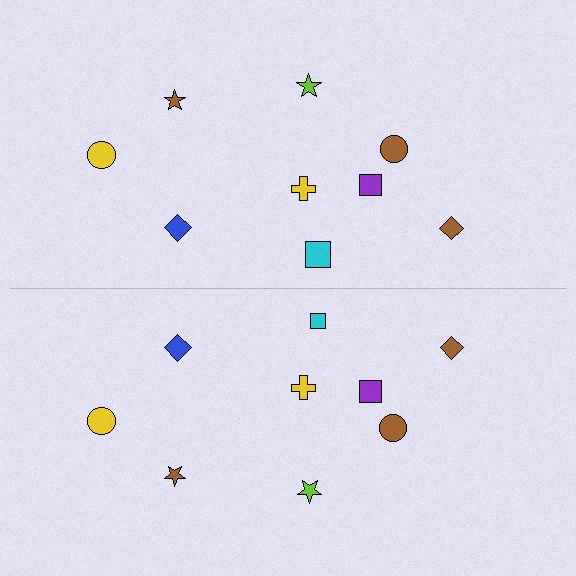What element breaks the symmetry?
The cyan square on the bottom side has a different size than its mirror counterpart.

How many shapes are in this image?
There are 18 shapes in this image.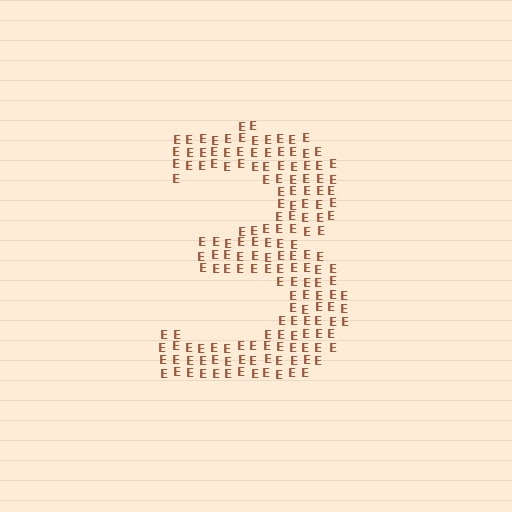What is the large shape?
The large shape is the digit 3.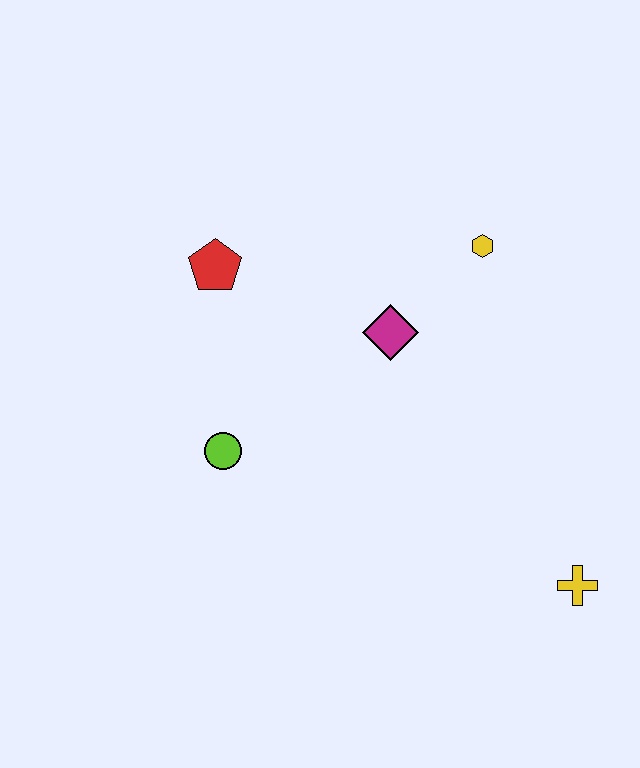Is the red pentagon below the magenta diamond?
No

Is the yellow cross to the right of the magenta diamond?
Yes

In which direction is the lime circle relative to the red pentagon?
The lime circle is below the red pentagon.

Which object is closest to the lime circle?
The red pentagon is closest to the lime circle.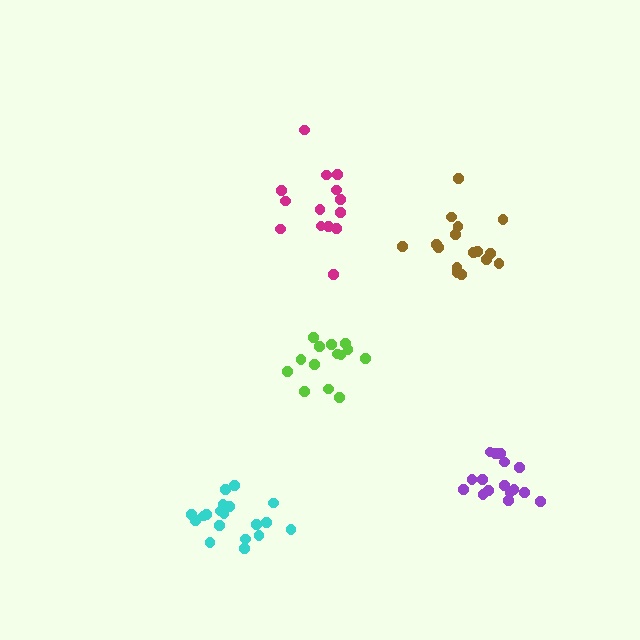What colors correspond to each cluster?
The clusters are colored: brown, purple, cyan, magenta, lime.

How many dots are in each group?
Group 1: 16 dots, Group 2: 17 dots, Group 3: 19 dots, Group 4: 14 dots, Group 5: 14 dots (80 total).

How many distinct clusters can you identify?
There are 5 distinct clusters.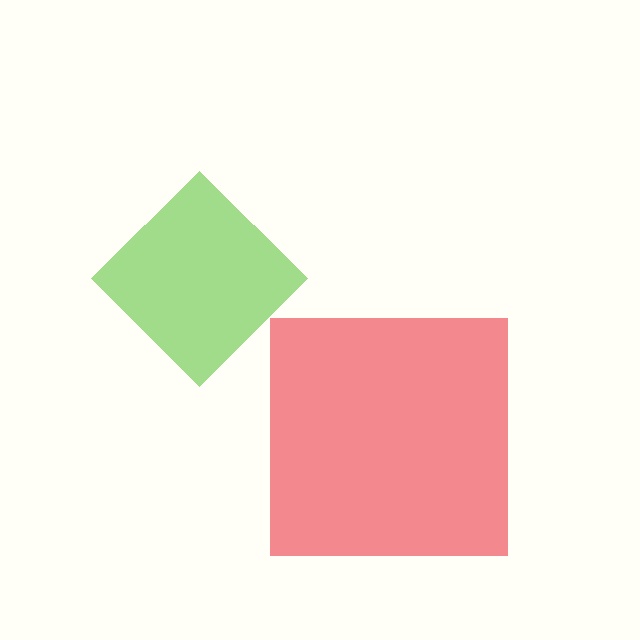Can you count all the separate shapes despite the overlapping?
Yes, there are 2 separate shapes.